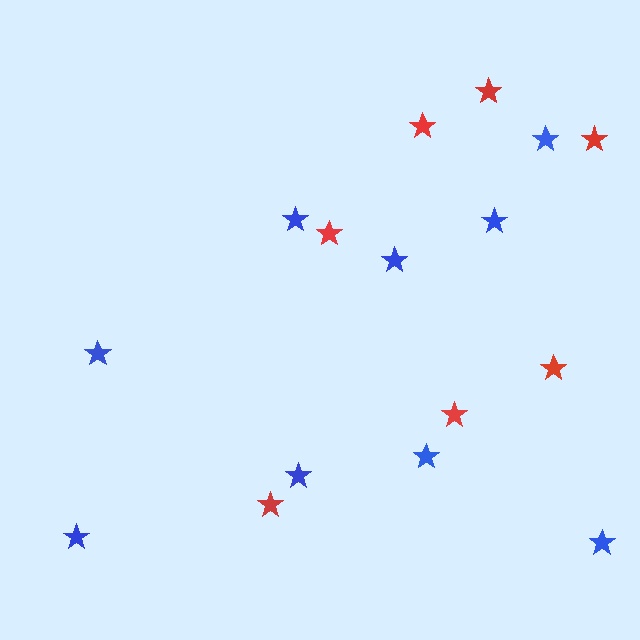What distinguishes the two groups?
There are 2 groups: one group of red stars (7) and one group of blue stars (9).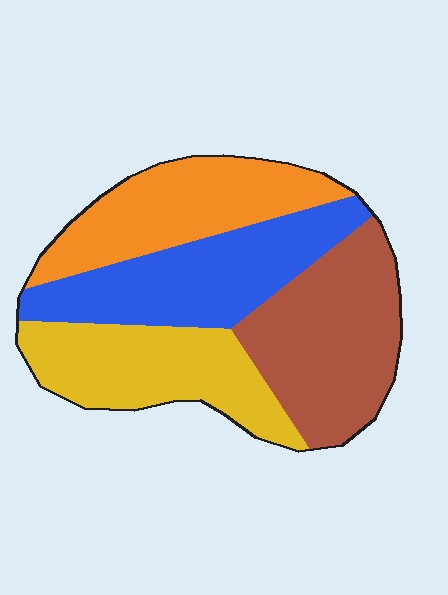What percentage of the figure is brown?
Brown takes up about one quarter (1/4) of the figure.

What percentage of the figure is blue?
Blue takes up about one quarter (1/4) of the figure.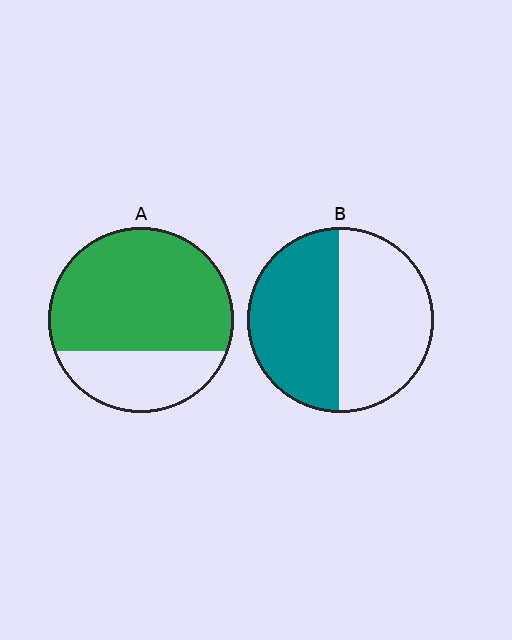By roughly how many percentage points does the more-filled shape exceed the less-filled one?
By roughly 20 percentage points (A over B).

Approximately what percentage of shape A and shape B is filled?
A is approximately 70% and B is approximately 50%.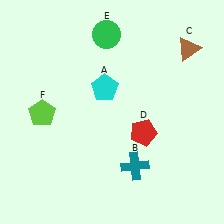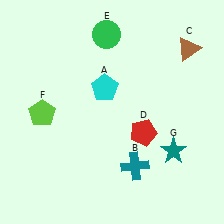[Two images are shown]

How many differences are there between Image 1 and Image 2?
There is 1 difference between the two images.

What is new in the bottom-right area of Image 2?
A teal star (G) was added in the bottom-right area of Image 2.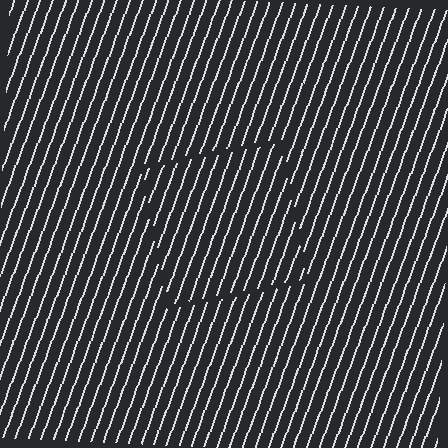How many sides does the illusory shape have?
4 sides — the line-ends trace a square.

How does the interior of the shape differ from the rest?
The interior of the shape contains the same grating, shifted by half a period — the contour is defined by the phase discontinuity where line-ends from the inner and outer gratings abut.